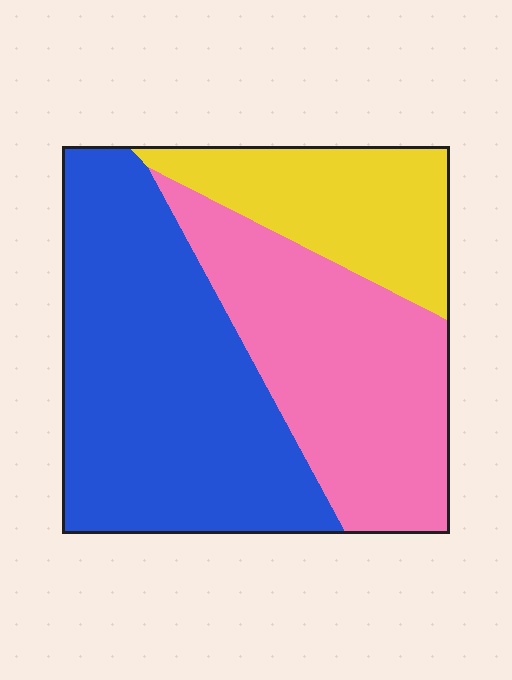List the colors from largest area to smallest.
From largest to smallest: blue, pink, yellow.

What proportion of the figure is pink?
Pink takes up between a quarter and a half of the figure.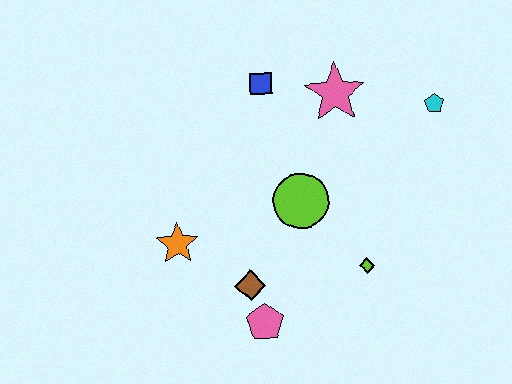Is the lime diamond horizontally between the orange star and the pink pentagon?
No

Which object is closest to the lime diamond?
The lime circle is closest to the lime diamond.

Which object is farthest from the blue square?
The pink pentagon is farthest from the blue square.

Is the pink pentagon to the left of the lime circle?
Yes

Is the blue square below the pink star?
No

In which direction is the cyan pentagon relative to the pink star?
The cyan pentagon is to the right of the pink star.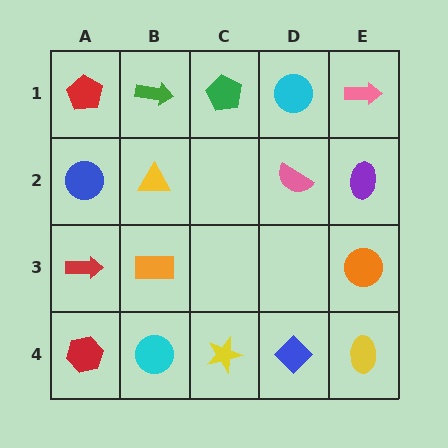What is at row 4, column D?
A blue diamond.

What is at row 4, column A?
A red hexagon.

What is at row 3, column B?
An orange rectangle.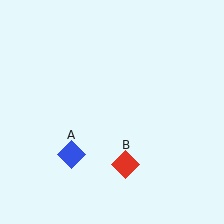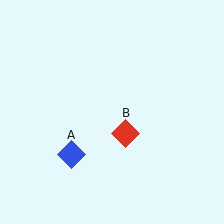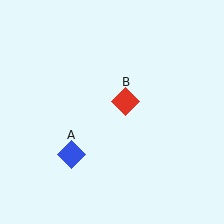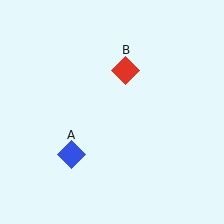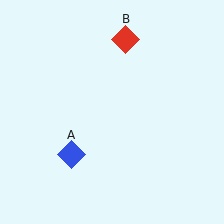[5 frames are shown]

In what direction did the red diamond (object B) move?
The red diamond (object B) moved up.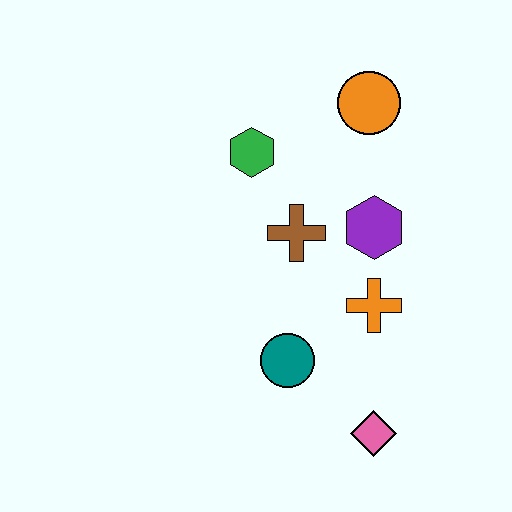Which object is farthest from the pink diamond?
The orange circle is farthest from the pink diamond.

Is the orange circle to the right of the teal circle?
Yes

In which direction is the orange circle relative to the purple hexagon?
The orange circle is above the purple hexagon.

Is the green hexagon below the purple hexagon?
No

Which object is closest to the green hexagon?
The brown cross is closest to the green hexagon.